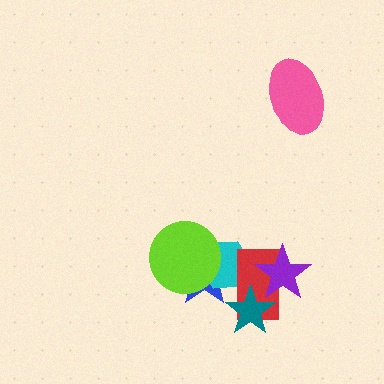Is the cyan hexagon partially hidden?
Yes, it is partially covered by another shape.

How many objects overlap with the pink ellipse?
0 objects overlap with the pink ellipse.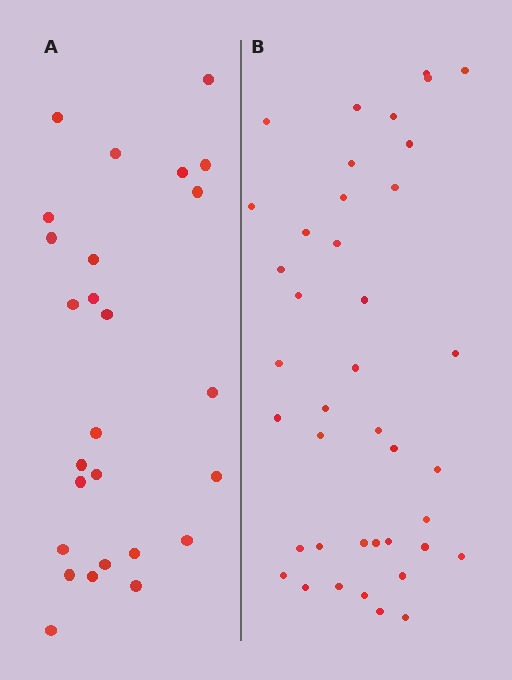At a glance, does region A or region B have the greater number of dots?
Region B (the right region) has more dots.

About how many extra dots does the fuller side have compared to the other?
Region B has approximately 15 more dots than region A.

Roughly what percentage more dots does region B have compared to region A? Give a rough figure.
About 55% more.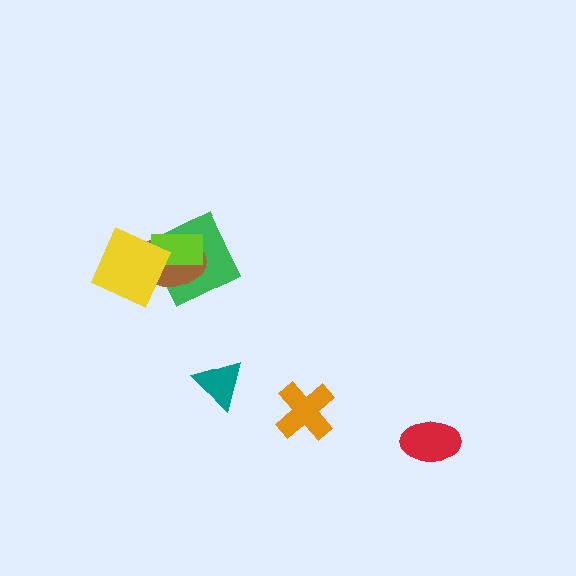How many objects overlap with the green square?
3 objects overlap with the green square.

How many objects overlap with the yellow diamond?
3 objects overlap with the yellow diamond.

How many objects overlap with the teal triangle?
0 objects overlap with the teal triangle.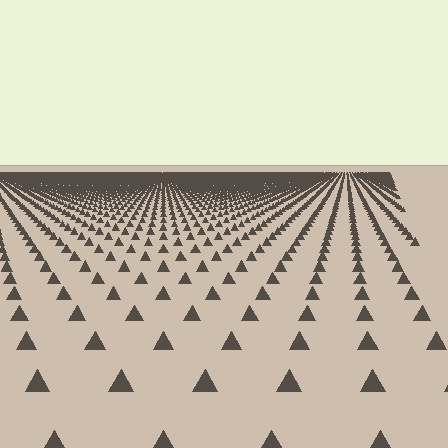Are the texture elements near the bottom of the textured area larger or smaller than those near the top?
Larger. Near the bottom, elements are closer to the viewer and appear at a bigger on-screen size.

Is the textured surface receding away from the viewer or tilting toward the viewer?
The surface is receding away from the viewer. Texture elements get smaller and denser toward the top.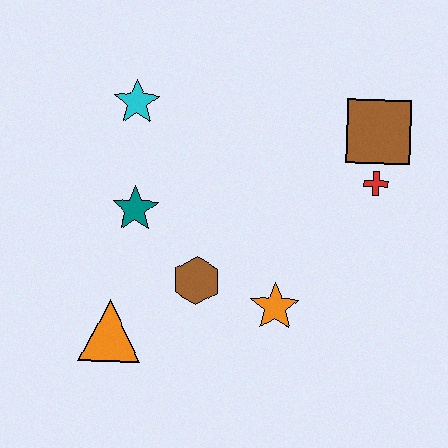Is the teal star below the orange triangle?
No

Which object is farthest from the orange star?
The cyan star is farthest from the orange star.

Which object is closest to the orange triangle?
The brown hexagon is closest to the orange triangle.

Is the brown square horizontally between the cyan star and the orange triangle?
No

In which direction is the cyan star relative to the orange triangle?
The cyan star is above the orange triangle.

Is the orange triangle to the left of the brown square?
Yes